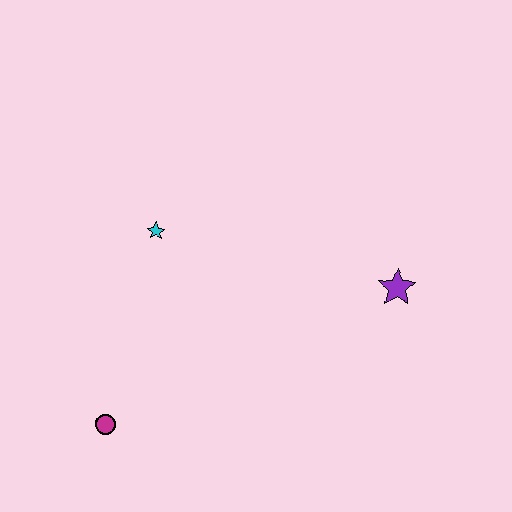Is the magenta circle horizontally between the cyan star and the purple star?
No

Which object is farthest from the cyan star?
The purple star is farthest from the cyan star.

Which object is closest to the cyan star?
The magenta circle is closest to the cyan star.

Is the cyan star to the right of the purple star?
No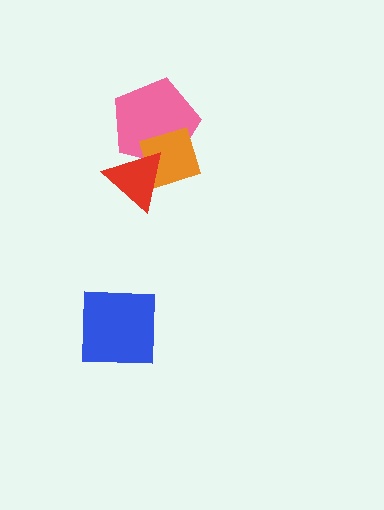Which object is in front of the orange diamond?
The red triangle is in front of the orange diamond.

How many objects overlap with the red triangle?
2 objects overlap with the red triangle.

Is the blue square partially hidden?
No, no other shape covers it.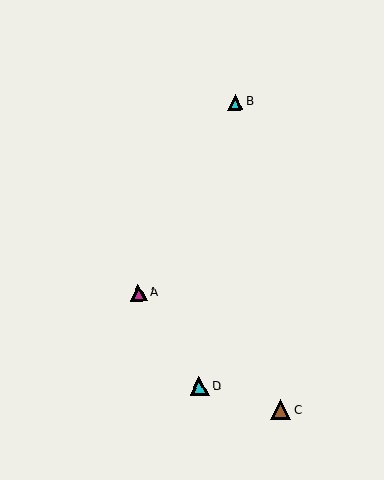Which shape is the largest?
The brown triangle (labeled C) is the largest.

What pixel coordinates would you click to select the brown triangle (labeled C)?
Click at (281, 410) to select the brown triangle C.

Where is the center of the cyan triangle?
The center of the cyan triangle is at (199, 386).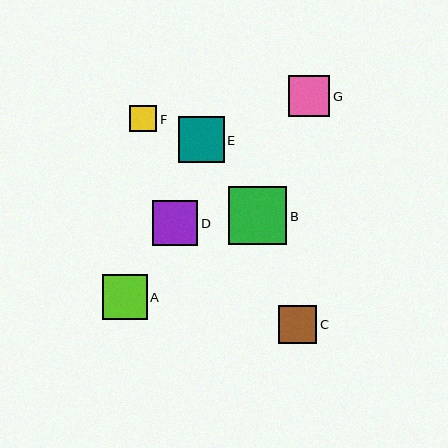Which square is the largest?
Square B is the largest with a size of approximately 58 pixels.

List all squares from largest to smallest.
From largest to smallest: B, E, D, A, G, C, F.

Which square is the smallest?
Square F is the smallest with a size of approximately 27 pixels.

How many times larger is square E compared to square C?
Square E is approximately 1.2 times the size of square C.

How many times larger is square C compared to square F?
Square C is approximately 1.4 times the size of square F.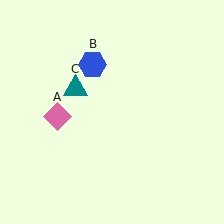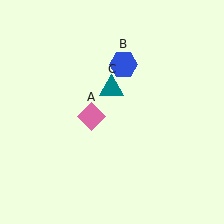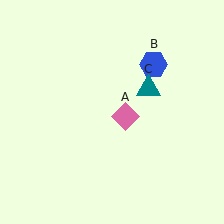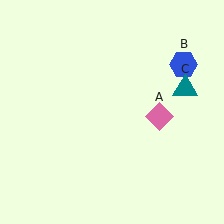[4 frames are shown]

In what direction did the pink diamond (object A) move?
The pink diamond (object A) moved right.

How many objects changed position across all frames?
3 objects changed position: pink diamond (object A), blue hexagon (object B), teal triangle (object C).